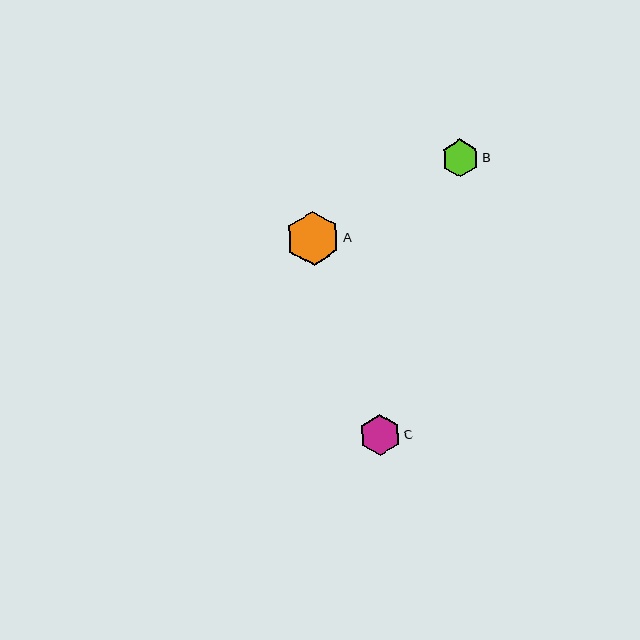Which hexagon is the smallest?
Hexagon B is the smallest with a size of approximately 38 pixels.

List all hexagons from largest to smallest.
From largest to smallest: A, C, B.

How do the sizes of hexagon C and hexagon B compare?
Hexagon C and hexagon B are approximately the same size.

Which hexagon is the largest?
Hexagon A is the largest with a size of approximately 54 pixels.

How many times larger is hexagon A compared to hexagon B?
Hexagon A is approximately 1.4 times the size of hexagon B.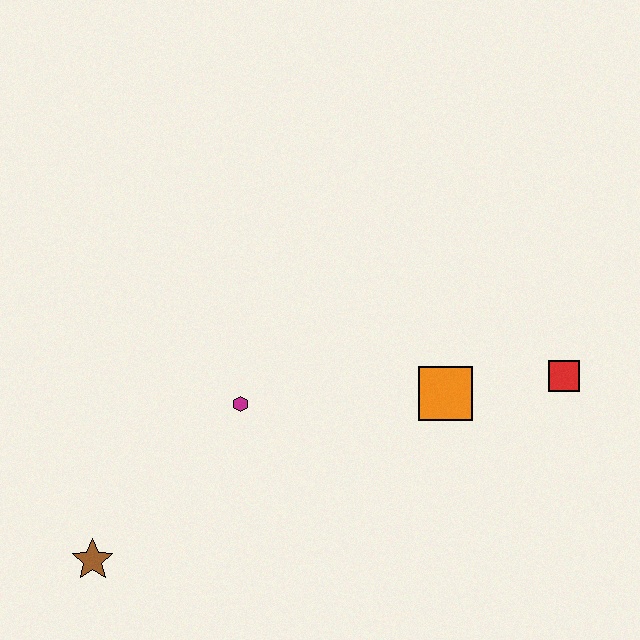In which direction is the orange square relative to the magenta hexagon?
The orange square is to the right of the magenta hexagon.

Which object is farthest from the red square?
The brown star is farthest from the red square.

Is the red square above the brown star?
Yes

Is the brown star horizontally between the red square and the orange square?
No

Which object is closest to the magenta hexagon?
The orange square is closest to the magenta hexagon.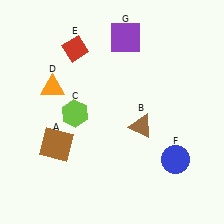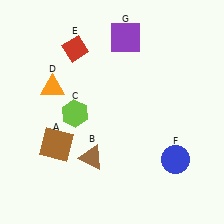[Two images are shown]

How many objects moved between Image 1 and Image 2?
1 object moved between the two images.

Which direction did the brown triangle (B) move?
The brown triangle (B) moved left.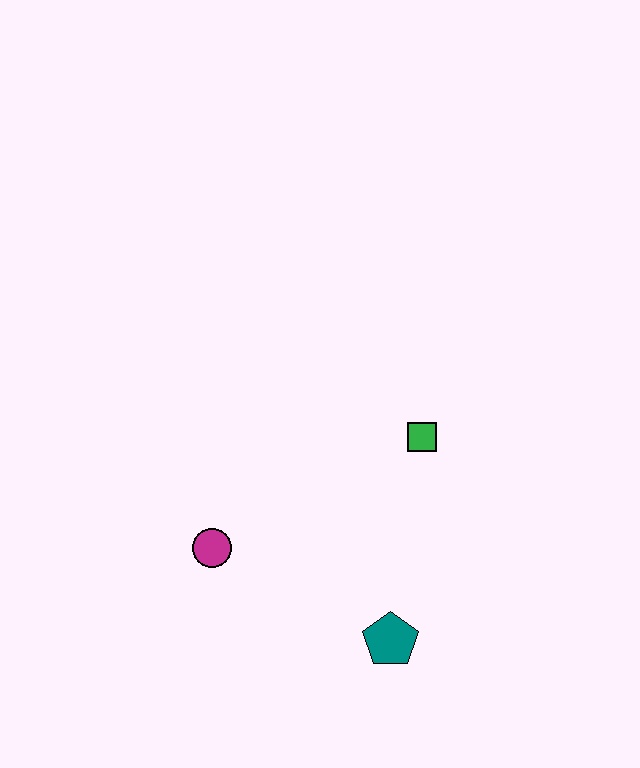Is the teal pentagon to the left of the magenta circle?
No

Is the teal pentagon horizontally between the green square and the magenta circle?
Yes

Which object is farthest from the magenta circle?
The green square is farthest from the magenta circle.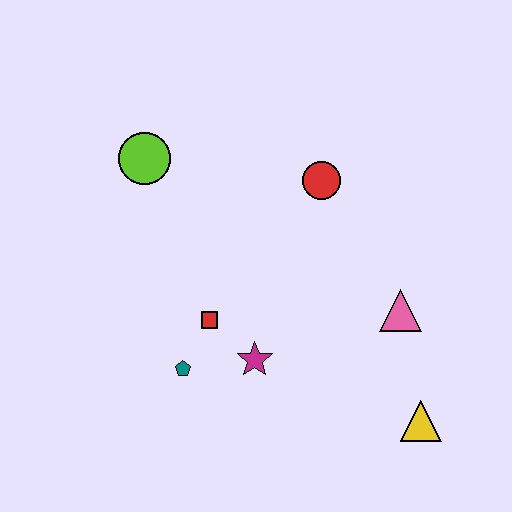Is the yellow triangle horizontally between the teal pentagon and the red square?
No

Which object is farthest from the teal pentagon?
The yellow triangle is farthest from the teal pentagon.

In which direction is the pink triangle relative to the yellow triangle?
The pink triangle is above the yellow triangle.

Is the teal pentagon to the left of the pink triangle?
Yes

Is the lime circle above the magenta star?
Yes